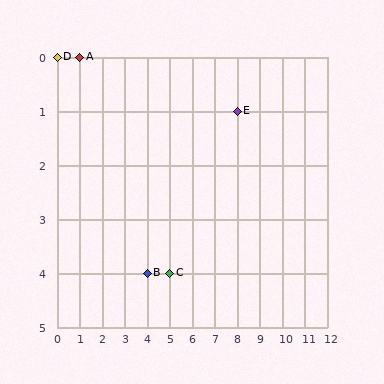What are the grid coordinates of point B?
Point B is at grid coordinates (4, 4).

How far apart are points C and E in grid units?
Points C and E are 3 columns and 3 rows apart (about 4.2 grid units diagonally).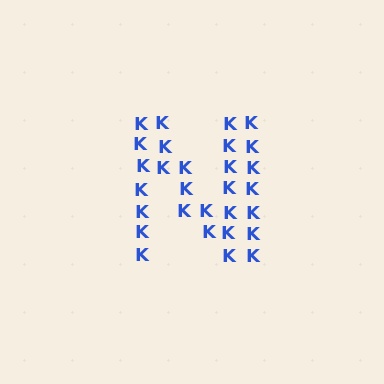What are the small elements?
The small elements are letter K's.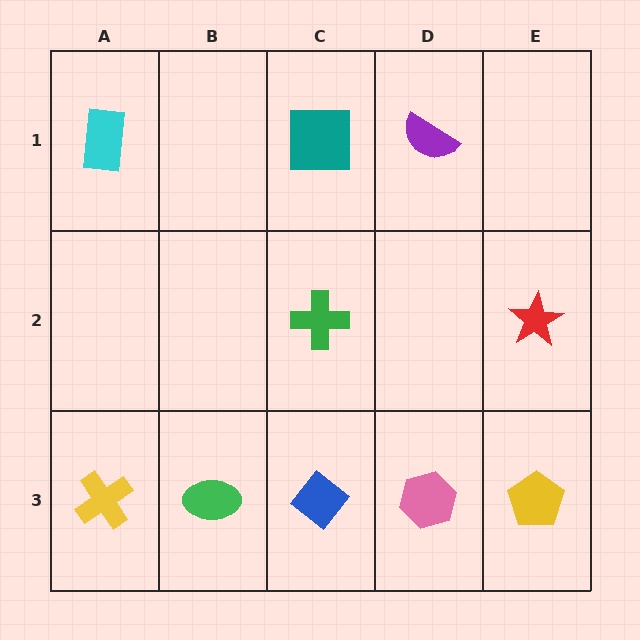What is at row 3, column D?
A pink hexagon.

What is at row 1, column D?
A purple semicircle.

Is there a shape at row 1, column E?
No, that cell is empty.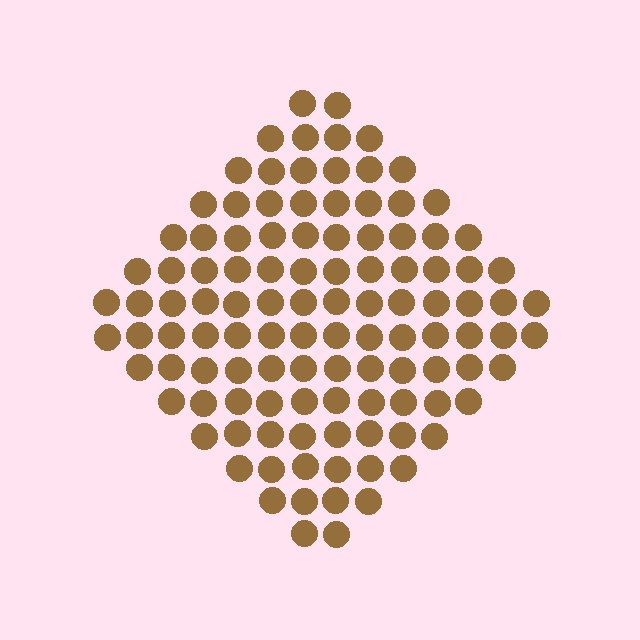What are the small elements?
The small elements are circles.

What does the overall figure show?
The overall figure shows a diamond.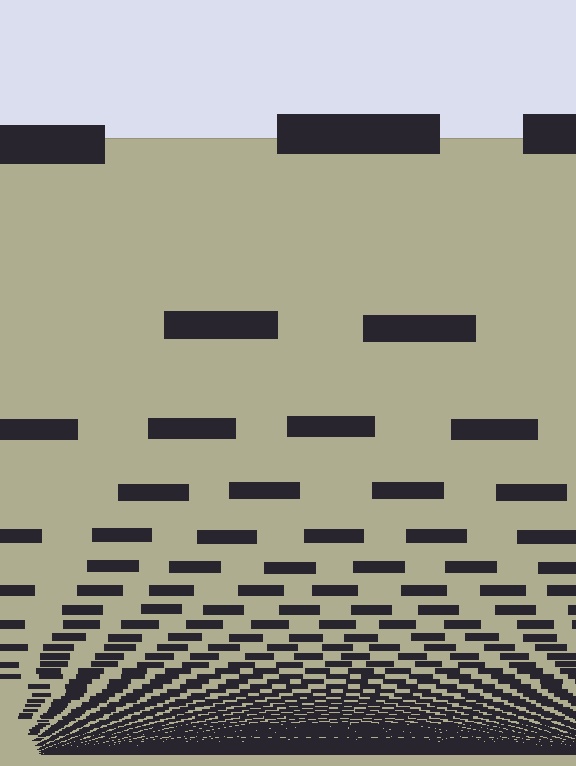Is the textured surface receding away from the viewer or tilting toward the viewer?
The surface appears to tilt toward the viewer. Texture elements get larger and sparser toward the top.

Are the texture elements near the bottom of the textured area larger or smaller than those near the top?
Smaller. The gradient is inverted — elements near the bottom are smaller and denser.